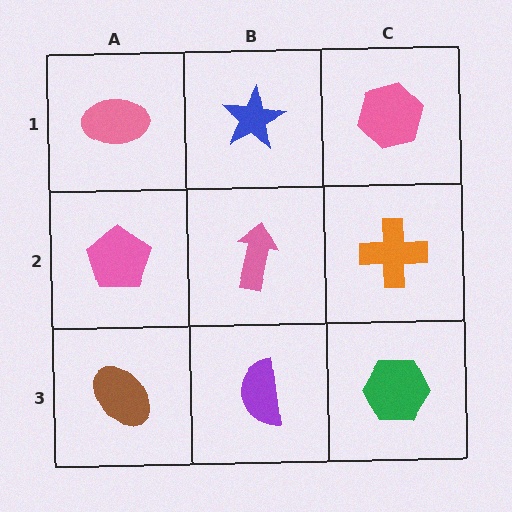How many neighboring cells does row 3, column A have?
2.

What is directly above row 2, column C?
A pink hexagon.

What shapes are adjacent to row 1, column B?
A pink arrow (row 2, column B), a pink ellipse (row 1, column A), a pink hexagon (row 1, column C).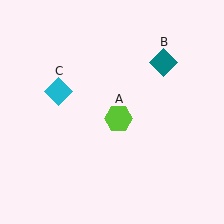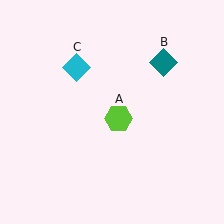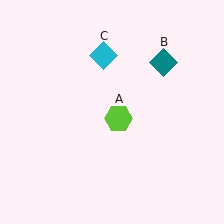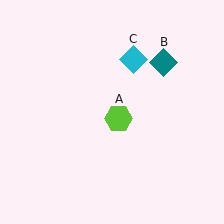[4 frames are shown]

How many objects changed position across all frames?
1 object changed position: cyan diamond (object C).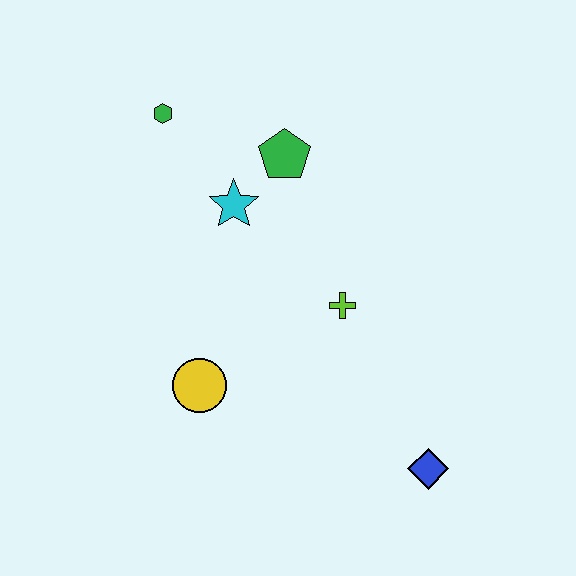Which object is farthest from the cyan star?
The blue diamond is farthest from the cyan star.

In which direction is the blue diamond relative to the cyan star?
The blue diamond is below the cyan star.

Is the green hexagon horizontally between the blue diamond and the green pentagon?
No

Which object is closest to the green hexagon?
The cyan star is closest to the green hexagon.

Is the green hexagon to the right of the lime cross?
No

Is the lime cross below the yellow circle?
No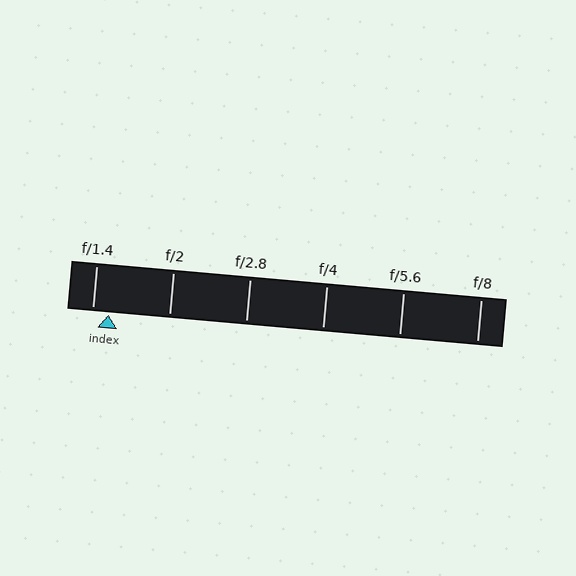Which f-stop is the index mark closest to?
The index mark is closest to f/1.4.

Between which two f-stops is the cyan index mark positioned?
The index mark is between f/1.4 and f/2.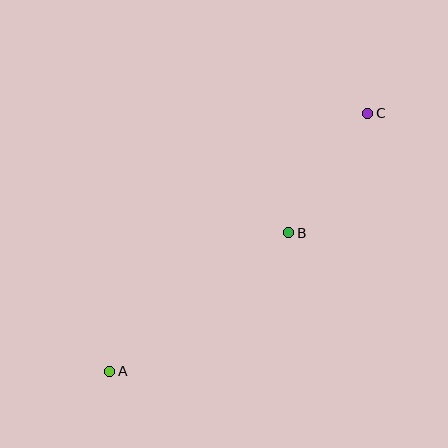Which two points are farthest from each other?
Points A and C are farthest from each other.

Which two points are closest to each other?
Points B and C are closest to each other.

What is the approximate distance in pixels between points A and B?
The distance between A and B is approximately 226 pixels.